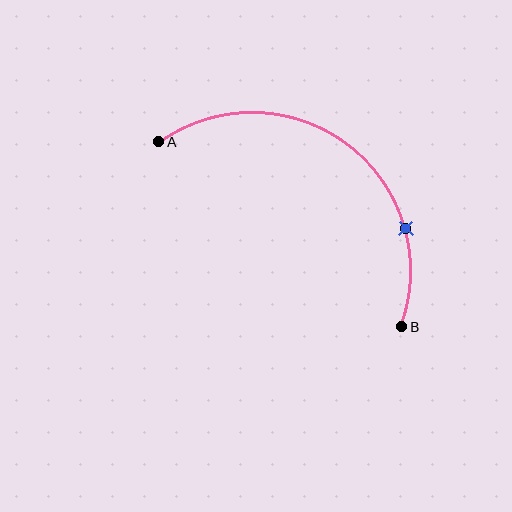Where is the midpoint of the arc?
The arc midpoint is the point on the curve farthest from the straight line joining A and B. It sits above and to the right of that line.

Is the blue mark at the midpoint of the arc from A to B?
No. The blue mark lies on the arc but is closer to endpoint B. The arc midpoint would be at the point on the curve equidistant along the arc from both A and B.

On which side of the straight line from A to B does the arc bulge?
The arc bulges above and to the right of the straight line connecting A and B.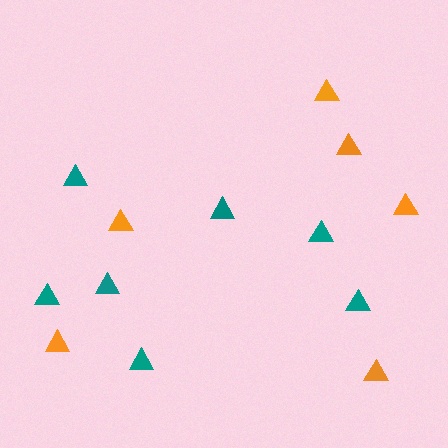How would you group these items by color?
There are 2 groups: one group of teal triangles (7) and one group of orange triangles (6).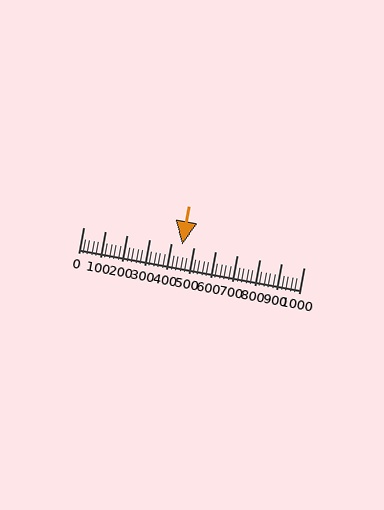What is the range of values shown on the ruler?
The ruler shows values from 0 to 1000.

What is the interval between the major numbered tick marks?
The major tick marks are spaced 100 units apart.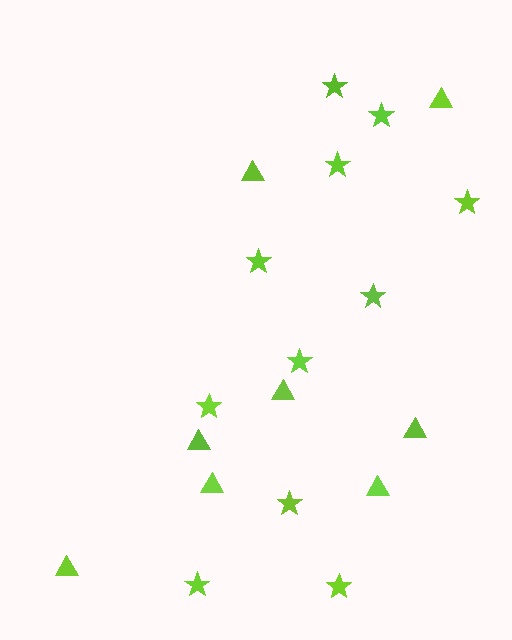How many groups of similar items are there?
There are 2 groups: one group of triangles (8) and one group of stars (11).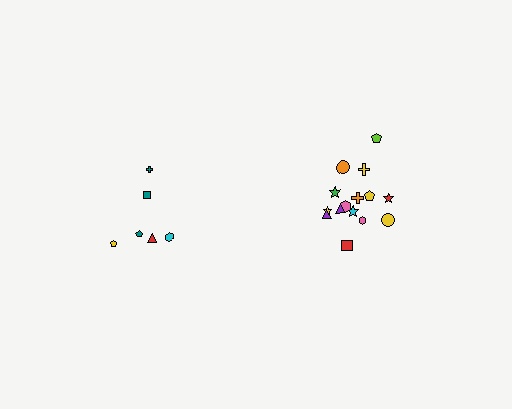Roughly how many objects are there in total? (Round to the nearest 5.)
Roughly 20 objects in total.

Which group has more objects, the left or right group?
The right group.